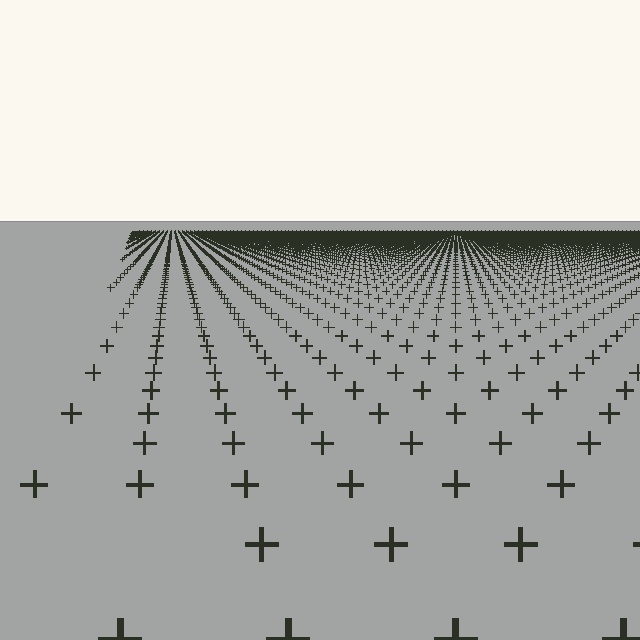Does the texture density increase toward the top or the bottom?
Density increases toward the top.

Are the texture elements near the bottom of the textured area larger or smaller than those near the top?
Larger. Near the bottom, elements are closer to the viewer and appear at a bigger on-screen size.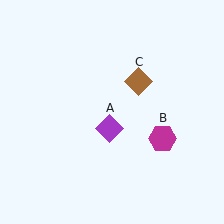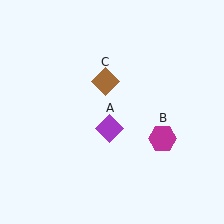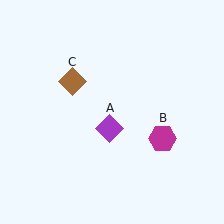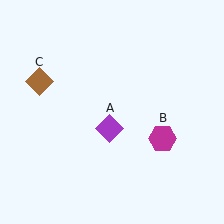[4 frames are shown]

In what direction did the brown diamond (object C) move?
The brown diamond (object C) moved left.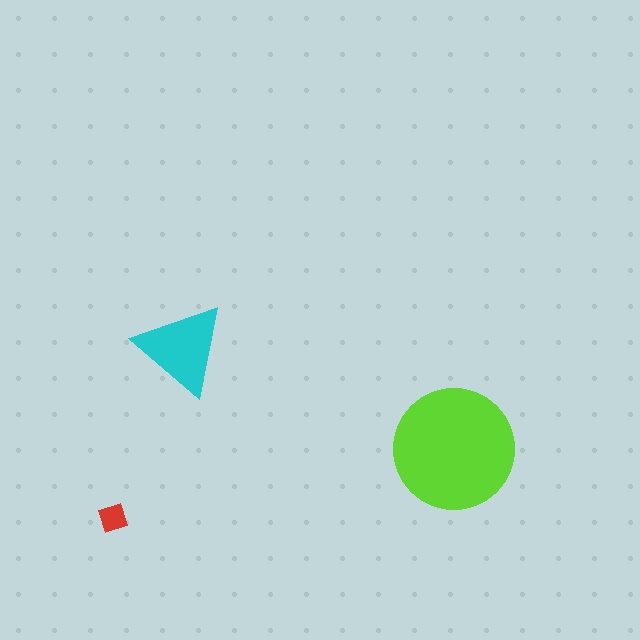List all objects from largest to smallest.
The lime circle, the cyan triangle, the red diamond.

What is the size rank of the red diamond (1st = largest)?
3rd.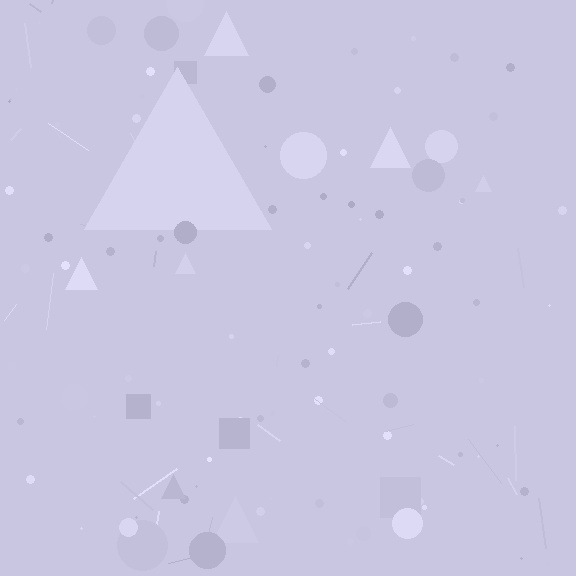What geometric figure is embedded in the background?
A triangle is embedded in the background.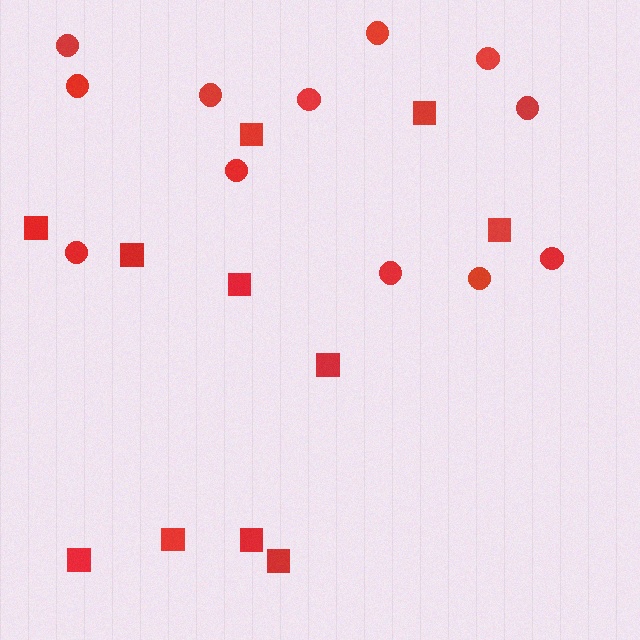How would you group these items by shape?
There are 2 groups: one group of squares (11) and one group of circles (12).